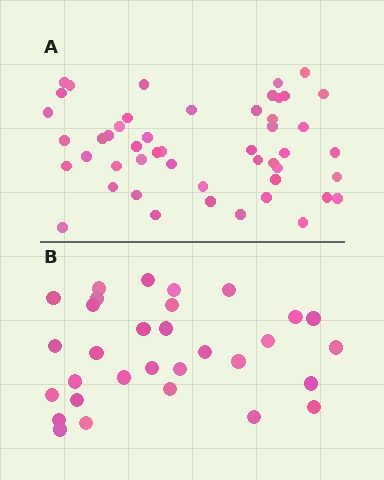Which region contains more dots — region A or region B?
Region A (the top region) has more dots.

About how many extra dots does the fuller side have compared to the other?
Region A has approximately 20 more dots than region B.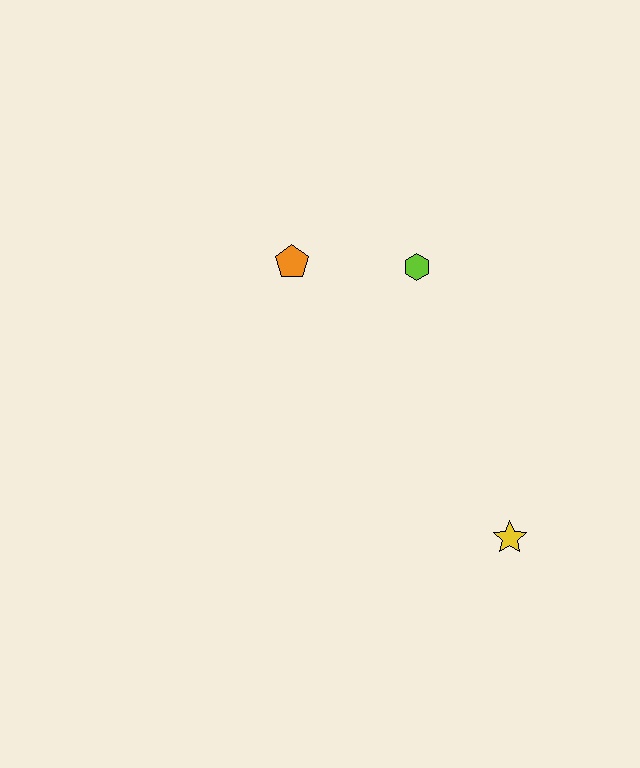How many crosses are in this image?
There are no crosses.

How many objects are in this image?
There are 3 objects.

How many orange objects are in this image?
There is 1 orange object.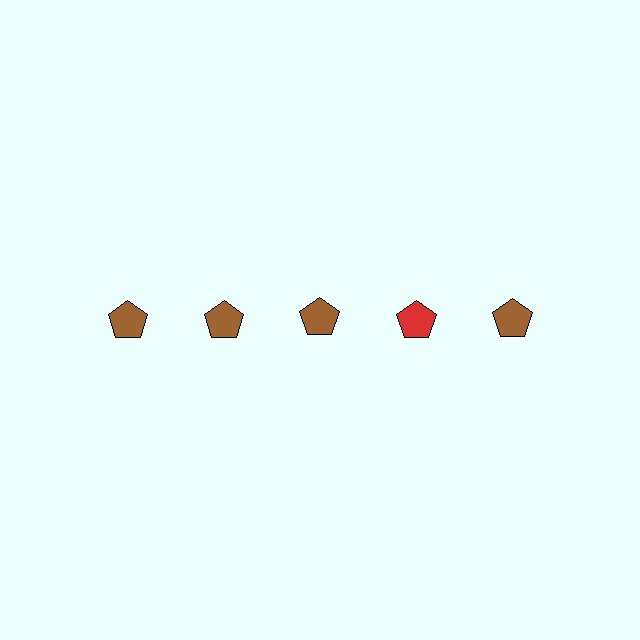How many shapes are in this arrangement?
There are 5 shapes arranged in a grid pattern.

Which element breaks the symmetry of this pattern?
The red pentagon in the top row, second from right column breaks the symmetry. All other shapes are brown pentagons.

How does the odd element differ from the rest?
It has a different color: red instead of brown.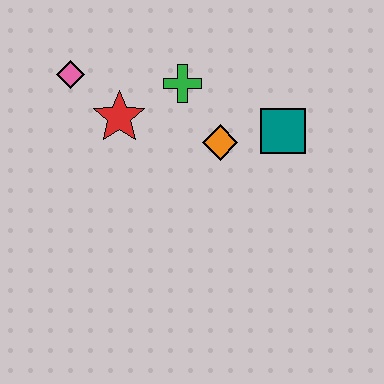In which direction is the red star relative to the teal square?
The red star is to the left of the teal square.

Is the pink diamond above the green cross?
Yes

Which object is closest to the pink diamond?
The red star is closest to the pink diamond.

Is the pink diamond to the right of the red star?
No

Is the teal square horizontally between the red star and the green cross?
No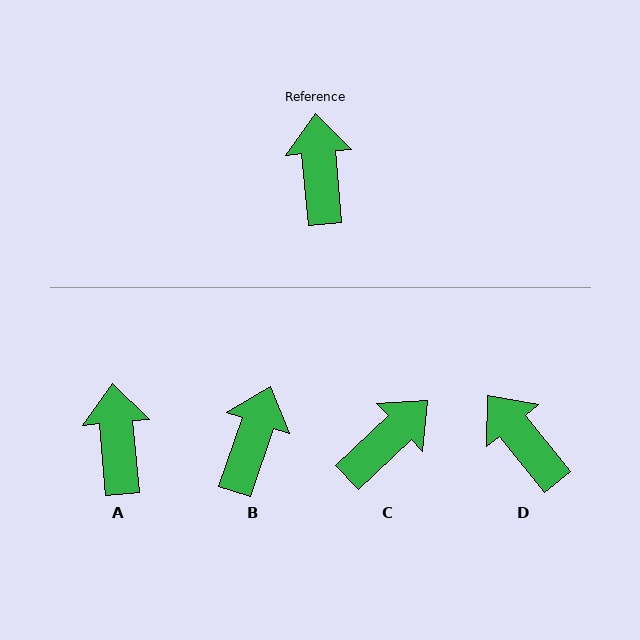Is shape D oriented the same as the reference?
No, it is off by about 34 degrees.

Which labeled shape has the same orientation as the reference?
A.